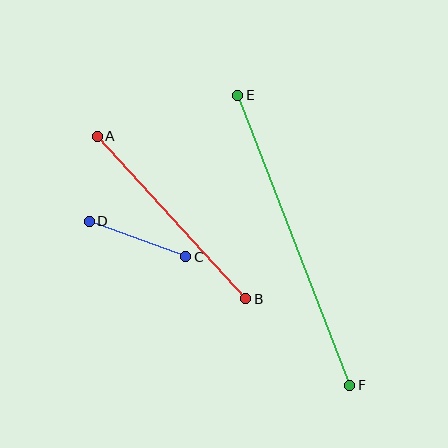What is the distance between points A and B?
The distance is approximately 220 pixels.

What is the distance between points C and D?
The distance is approximately 103 pixels.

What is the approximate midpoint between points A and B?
The midpoint is at approximately (172, 218) pixels.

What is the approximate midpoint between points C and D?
The midpoint is at approximately (138, 239) pixels.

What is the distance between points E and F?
The distance is approximately 311 pixels.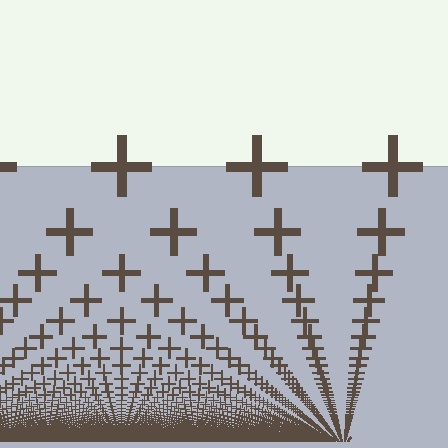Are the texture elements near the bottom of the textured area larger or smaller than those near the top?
Smaller. The gradient is inverted — elements near the bottom are smaller and denser.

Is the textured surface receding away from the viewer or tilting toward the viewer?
The surface appears to tilt toward the viewer. Texture elements get larger and sparser toward the top.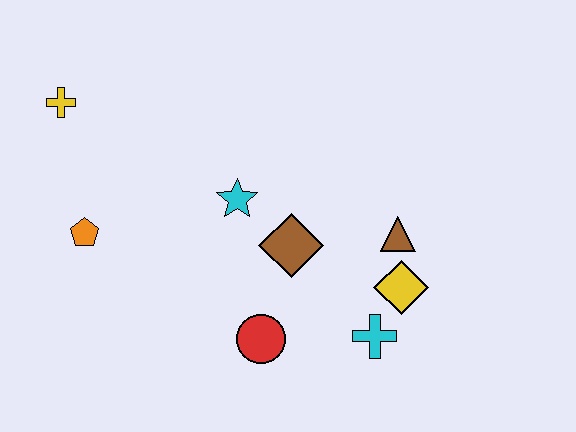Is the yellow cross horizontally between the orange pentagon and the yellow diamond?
No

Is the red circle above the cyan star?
No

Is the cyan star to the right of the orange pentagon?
Yes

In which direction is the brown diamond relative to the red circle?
The brown diamond is above the red circle.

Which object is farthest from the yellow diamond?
The yellow cross is farthest from the yellow diamond.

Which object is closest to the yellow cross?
The orange pentagon is closest to the yellow cross.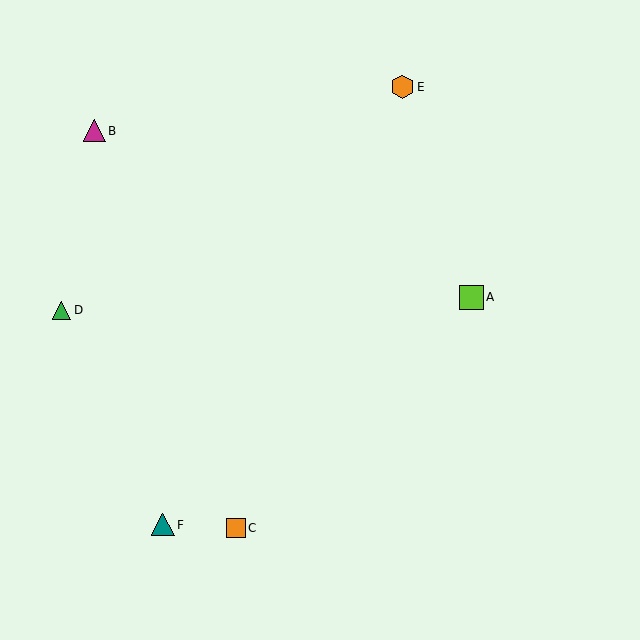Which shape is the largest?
The lime square (labeled A) is the largest.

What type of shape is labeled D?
Shape D is a green triangle.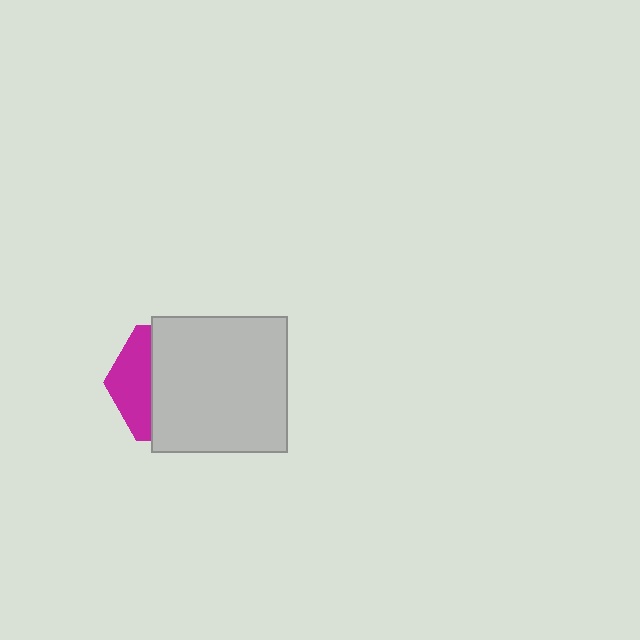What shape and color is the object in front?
The object in front is a light gray square.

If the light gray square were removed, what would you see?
You would see the complete magenta hexagon.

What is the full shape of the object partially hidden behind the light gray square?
The partially hidden object is a magenta hexagon.